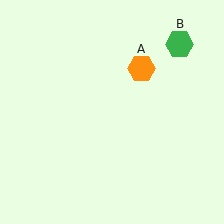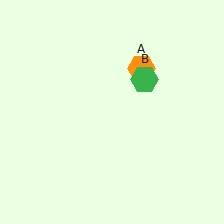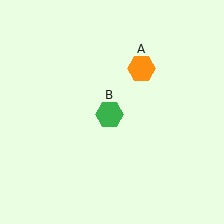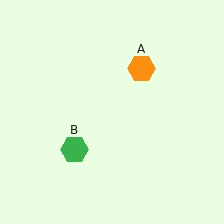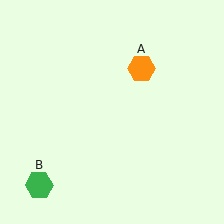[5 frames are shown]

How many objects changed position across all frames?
1 object changed position: green hexagon (object B).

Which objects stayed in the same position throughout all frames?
Orange hexagon (object A) remained stationary.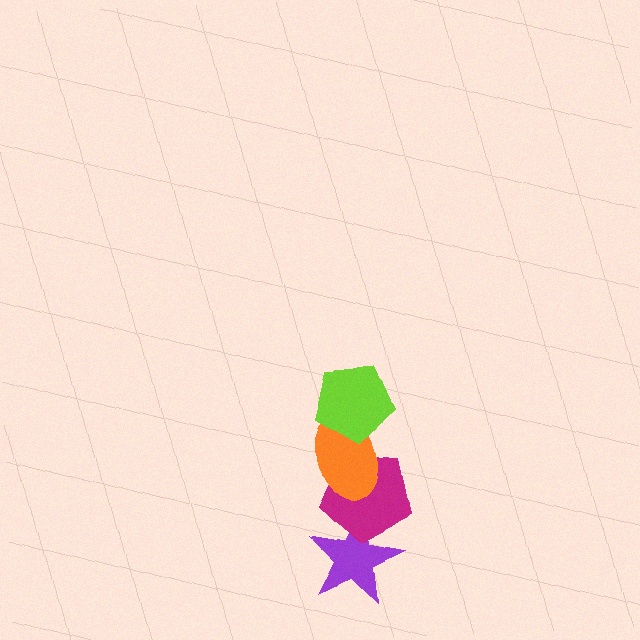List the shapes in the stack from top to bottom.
From top to bottom: the lime pentagon, the orange ellipse, the magenta pentagon, the purple star.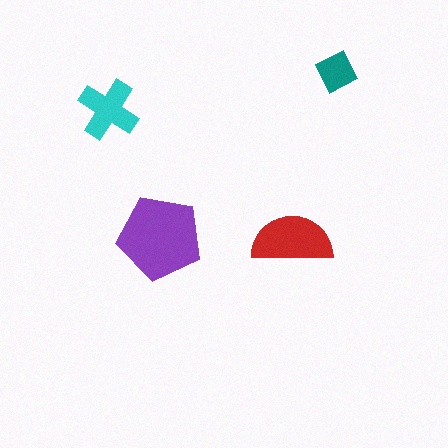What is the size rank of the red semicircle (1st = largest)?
2nd.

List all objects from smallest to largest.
The teal diamond, the cyan cross, the red semicircle, the purple pentagon.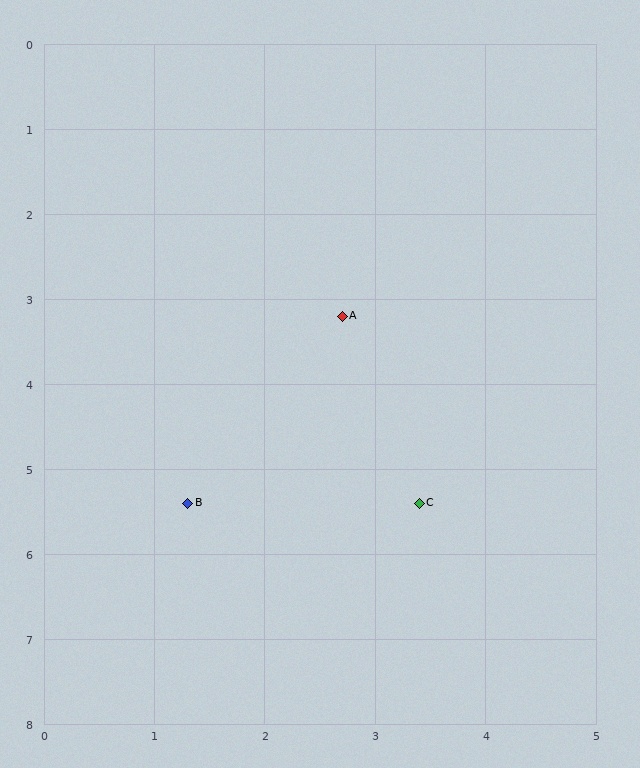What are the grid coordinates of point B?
Point B is at approximately (1.3, 5.4).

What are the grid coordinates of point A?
Point A is at approximately (2.7, 3.2).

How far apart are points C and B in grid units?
Points C and B are about 2.1 grid units apart.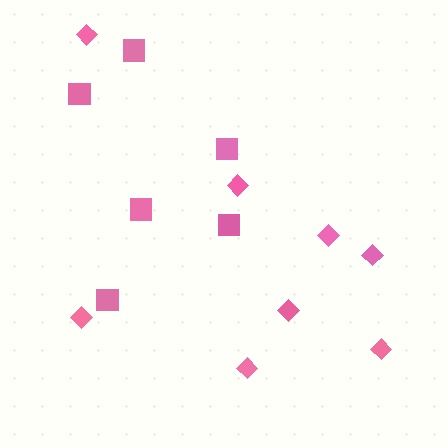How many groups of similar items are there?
There are 2 groups: one group of diamonds (8) and one group of squares (6).